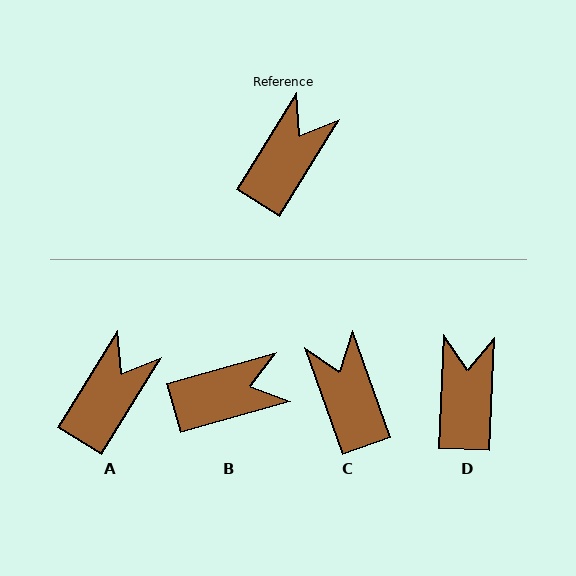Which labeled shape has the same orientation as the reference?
A.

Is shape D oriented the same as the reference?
No, it is off by about 29 degrees.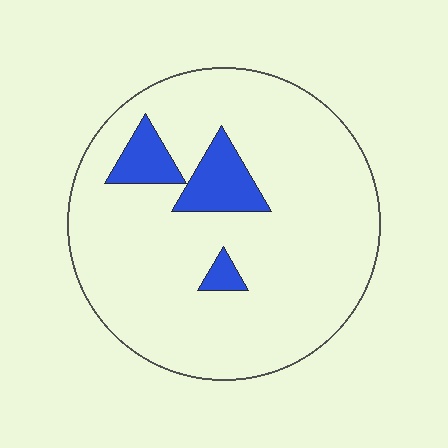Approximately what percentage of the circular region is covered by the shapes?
Approximately 10%.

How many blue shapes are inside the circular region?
3.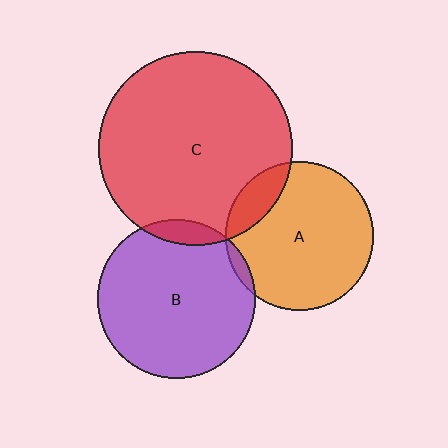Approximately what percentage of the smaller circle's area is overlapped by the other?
Approximately 5%.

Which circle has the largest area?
Circle C (red).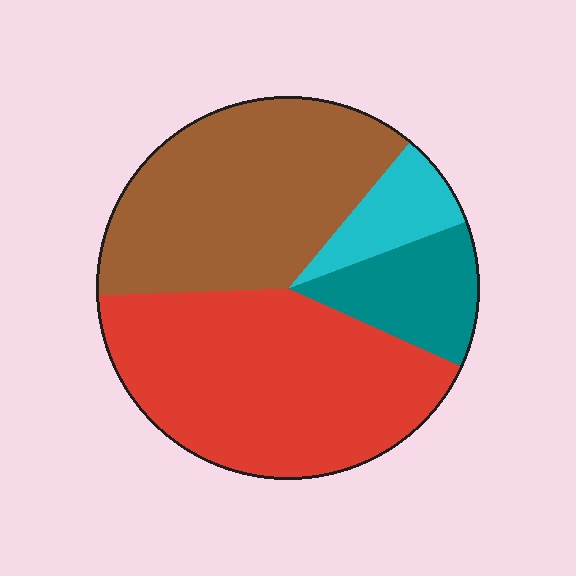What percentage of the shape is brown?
Brown covers 37% of the shape.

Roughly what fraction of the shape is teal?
Teal takes up about one eighth (1/8) of the shape.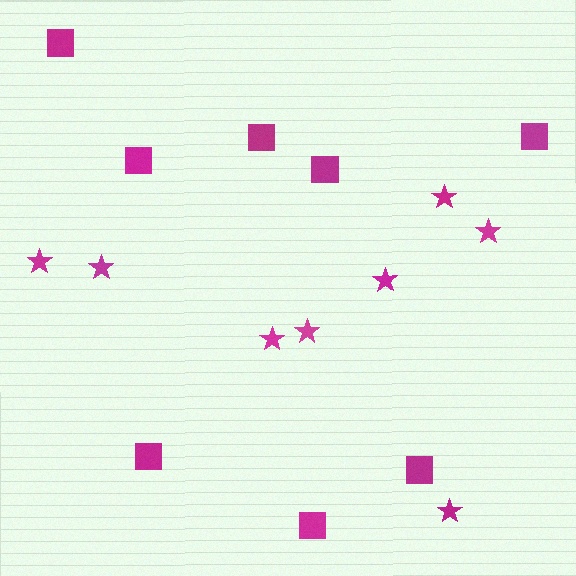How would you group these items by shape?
There are 2 groups: one group of stars (8) and one group of squares (8).